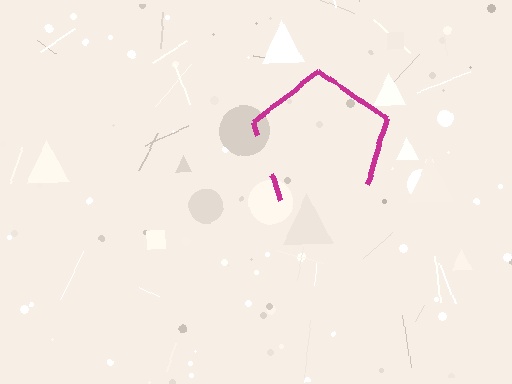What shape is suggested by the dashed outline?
The dashed outline suggests a pentagon.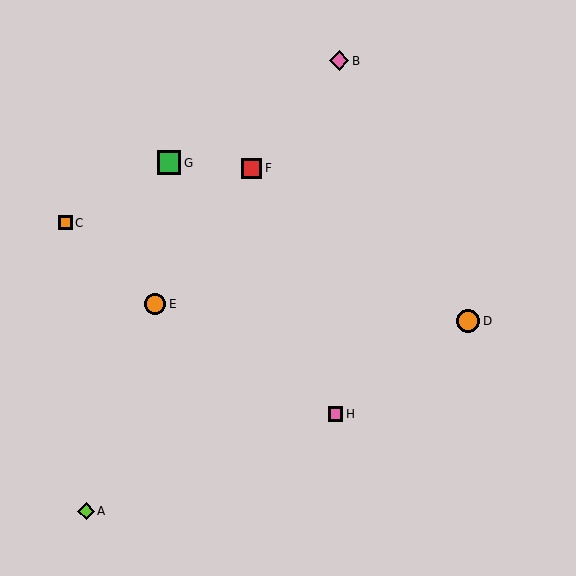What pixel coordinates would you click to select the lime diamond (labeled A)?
Click at (86, 511) to select the lime diamond A.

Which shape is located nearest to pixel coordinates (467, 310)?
The orange circle (labeled D) at (468, 321) is nearest to that location.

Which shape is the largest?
The green square (labeled G) is the largest.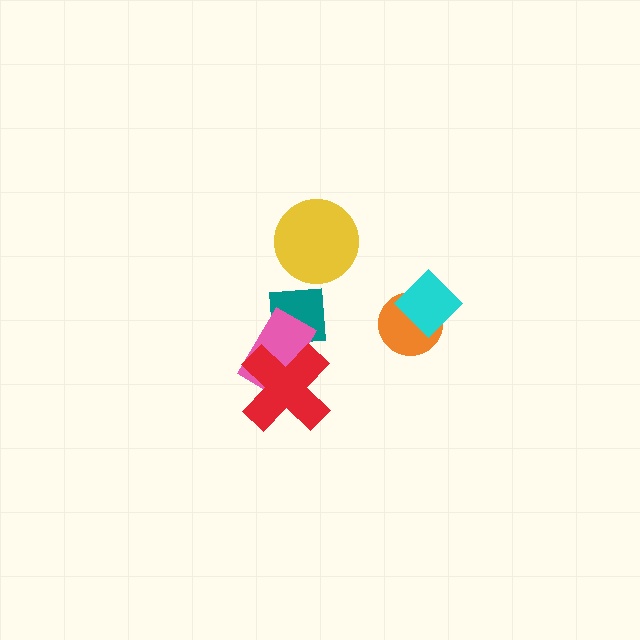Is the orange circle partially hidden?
Yes, it is partially covered by another shape.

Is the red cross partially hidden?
No, no other shape covers it.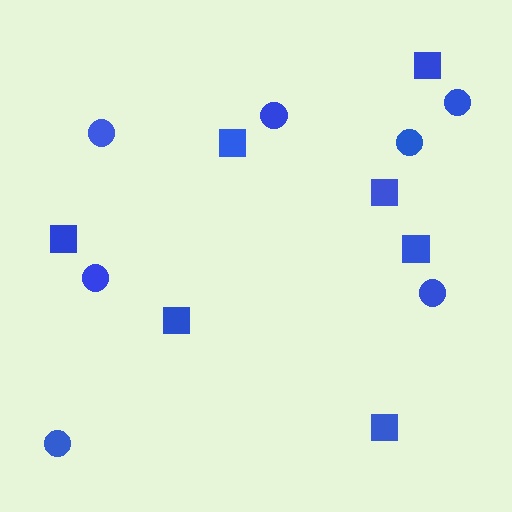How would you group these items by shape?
There are 2 groups: one group of circles (7) and one group of squares (7).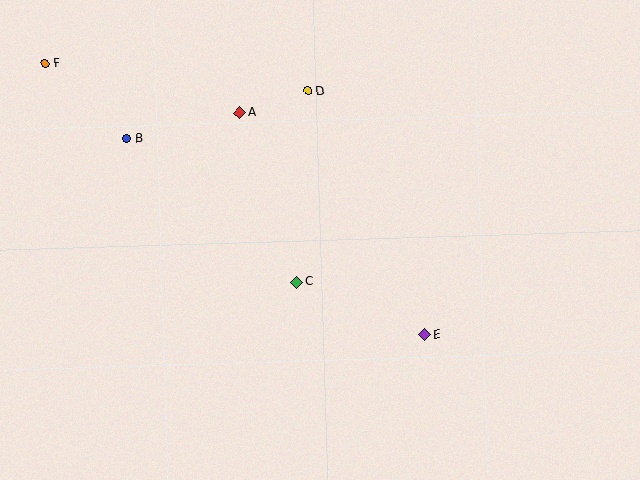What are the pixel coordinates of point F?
Point F is at (45, 63).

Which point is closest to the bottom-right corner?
Point E is closest to the bottom-right corner.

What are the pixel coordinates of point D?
Point D is at (308, 91).